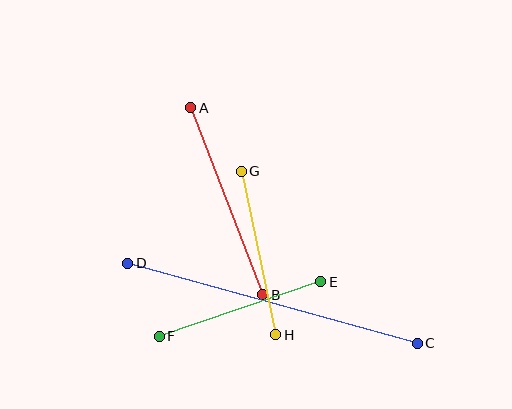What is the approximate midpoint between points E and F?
The midpoint is at approximately (240, 309) pixels.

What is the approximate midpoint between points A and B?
The midpoint is at approximately (227, 201) pixels.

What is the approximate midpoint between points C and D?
The midpoint is at approximately (272, 303) pixels.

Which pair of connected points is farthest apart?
Points C and D are farthest apart.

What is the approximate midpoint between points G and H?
The midpoint is at approximately (258, 253) pixels.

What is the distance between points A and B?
The distance is approximately 200 pixels.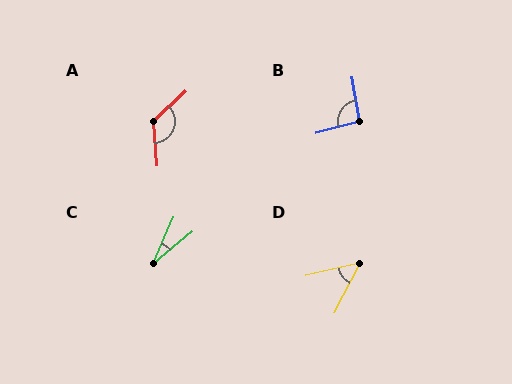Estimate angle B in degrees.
Approximately 96 degrees.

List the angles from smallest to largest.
C (27°), D (50°), B (96°), A (129°).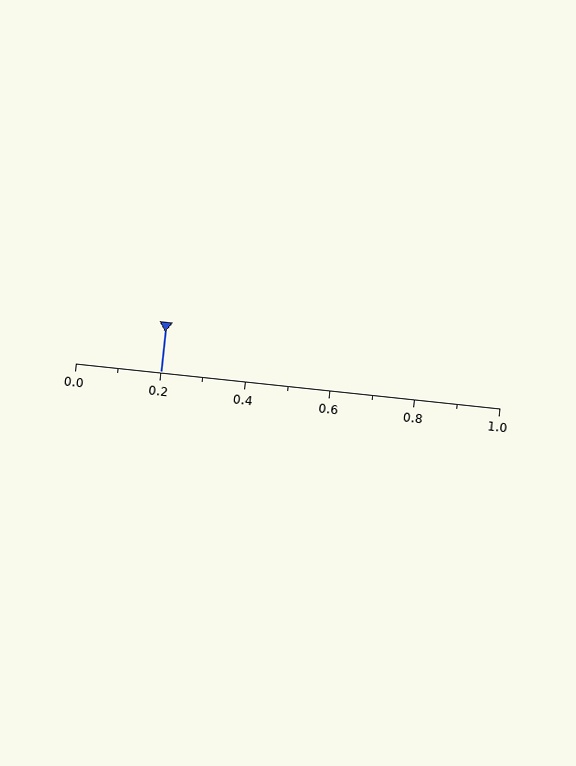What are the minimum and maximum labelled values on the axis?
The axis runs from 0.0 to 1.0.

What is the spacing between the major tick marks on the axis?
The major ticks are spaced 0.2 apart.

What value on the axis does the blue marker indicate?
The marker indicates approximately 0.2.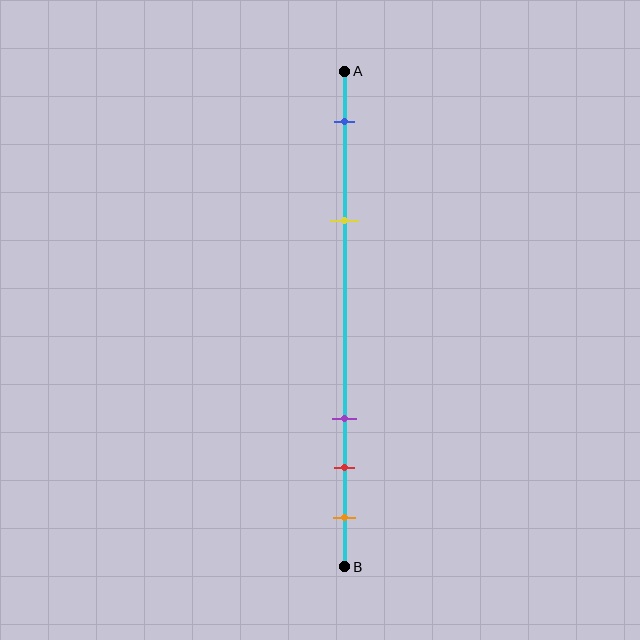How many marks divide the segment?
There are 5 marks dividing the segment.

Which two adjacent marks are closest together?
The red and orange marks are the closest adjacent pair.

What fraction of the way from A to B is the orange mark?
The orange mark is approximately 90% (0.9) of the way from A to B.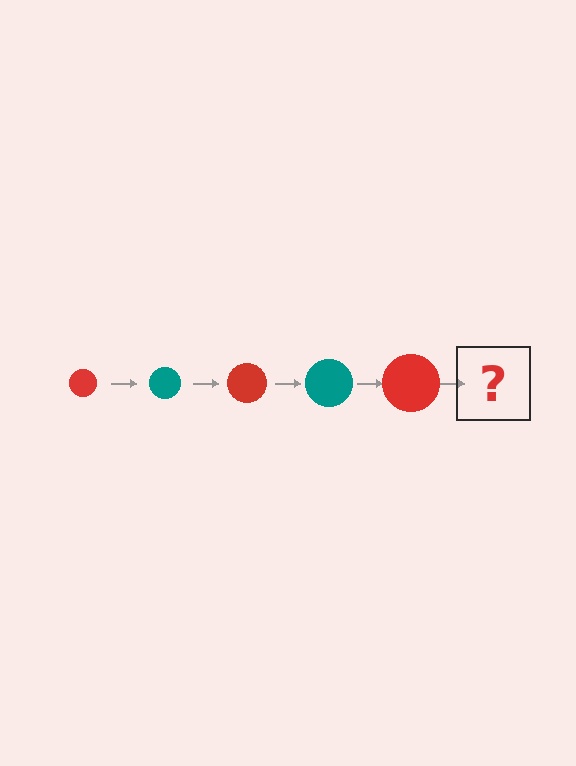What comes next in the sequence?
The next element should be a teal circle, larger than the previous one.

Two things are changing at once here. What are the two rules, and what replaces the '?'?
The two rules are that the circle grows larger each step and the color cycles through red and teal. The '?' should be a teal circle, larger than the previous one.